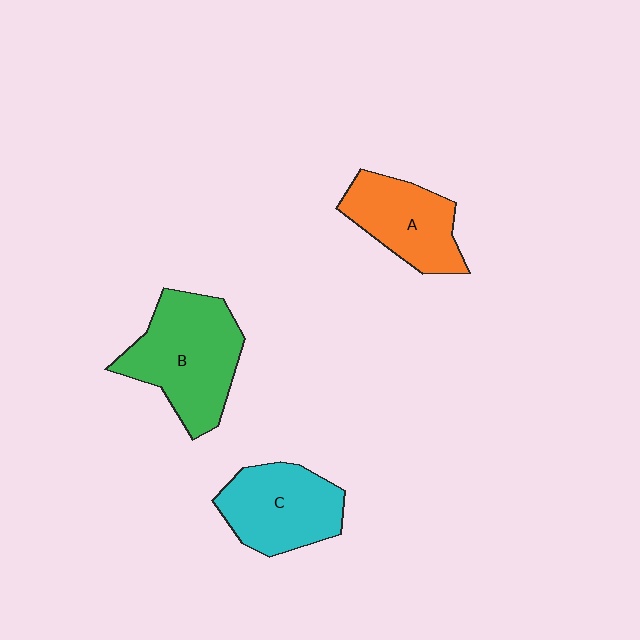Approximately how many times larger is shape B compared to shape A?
Approximately 1.4 times.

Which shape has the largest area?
Shape B (green).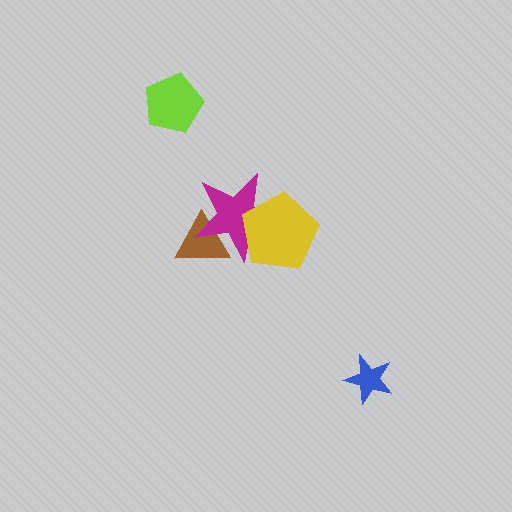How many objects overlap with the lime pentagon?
0 objects overlap with the lime pentagon.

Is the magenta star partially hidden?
Yes, it is partially covered by another shape.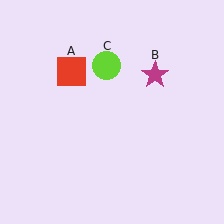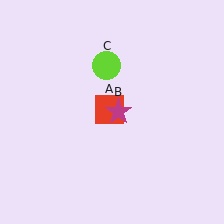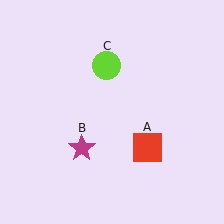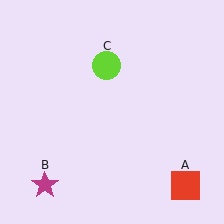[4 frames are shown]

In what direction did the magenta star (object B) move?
The magenta star (object B) moved down and to the left.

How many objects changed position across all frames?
2 objects changed position: red square (object A), magenta star (object B).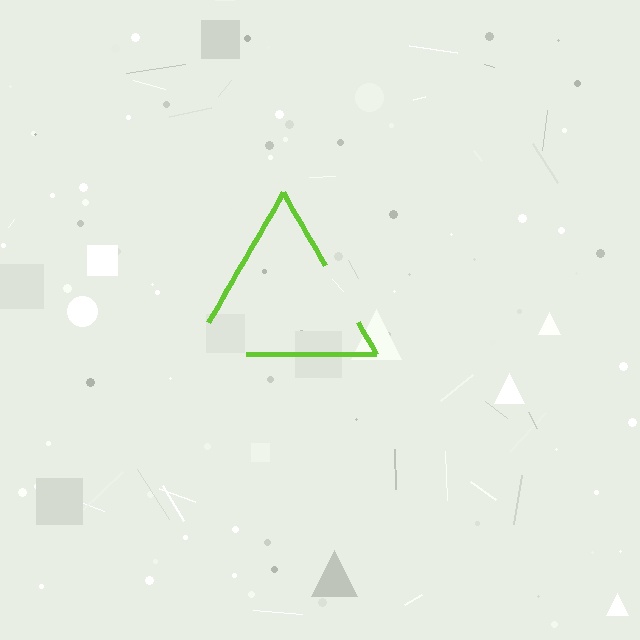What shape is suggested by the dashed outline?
The dashed outline suggests a triangle.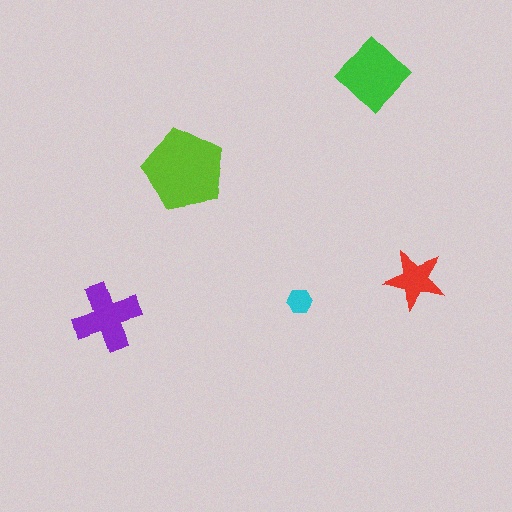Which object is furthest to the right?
The red star is rightmost.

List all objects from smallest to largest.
The cyan hexagon, the red star, the purple cross, the green diamond, the lime pentagon.